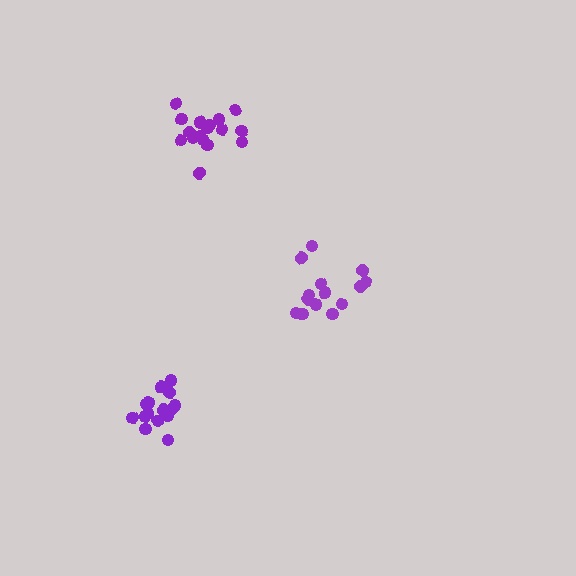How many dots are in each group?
Group 1: 16 dots, Group 2: 14 dots, Group 3: 17 dots (47 total).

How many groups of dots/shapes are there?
There are 3 groups.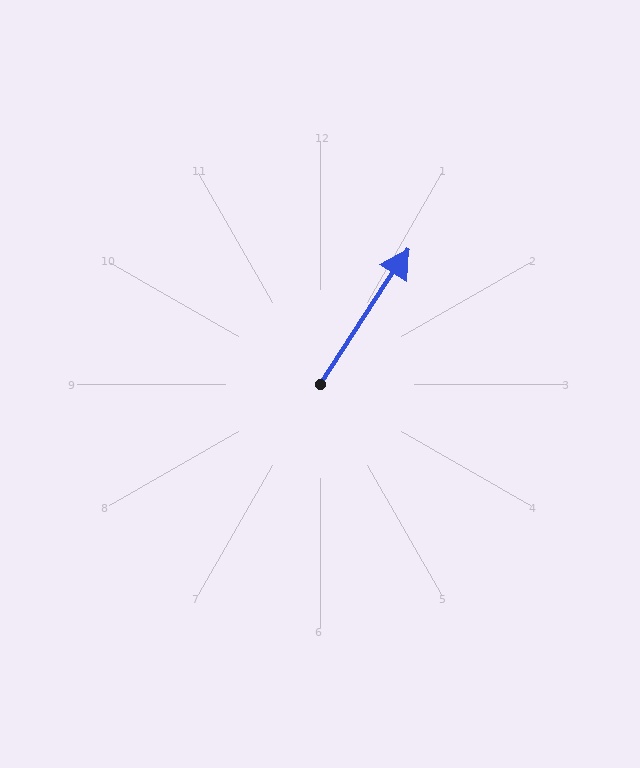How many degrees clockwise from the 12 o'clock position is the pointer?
Approximately 33 degrees.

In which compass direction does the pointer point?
Northeast.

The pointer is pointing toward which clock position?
Roughly 1 o'clock.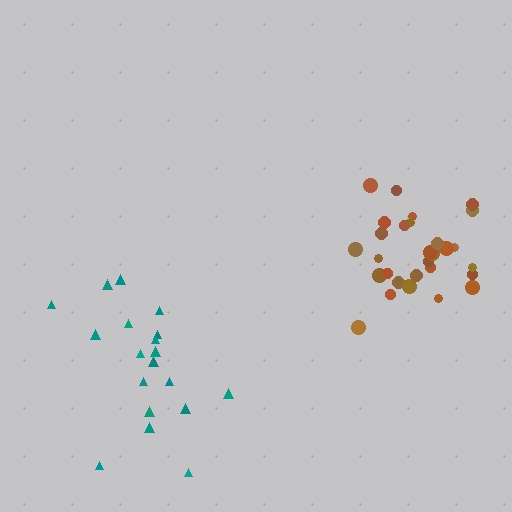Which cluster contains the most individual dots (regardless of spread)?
Brown (29).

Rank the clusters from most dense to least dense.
brown, teal.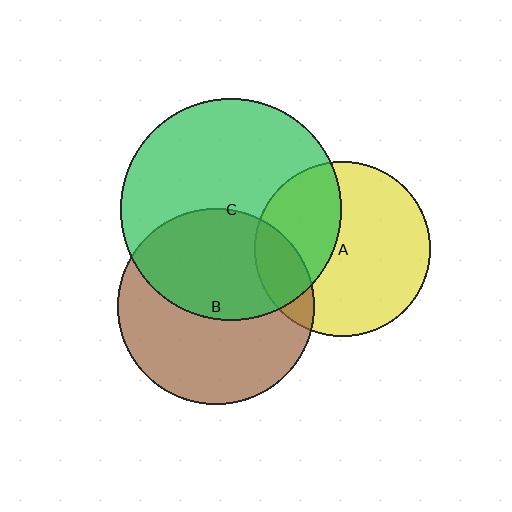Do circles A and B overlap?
Yes.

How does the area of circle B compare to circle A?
Approximately 1.2 times.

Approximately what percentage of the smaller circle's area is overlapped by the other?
Approximately 15%.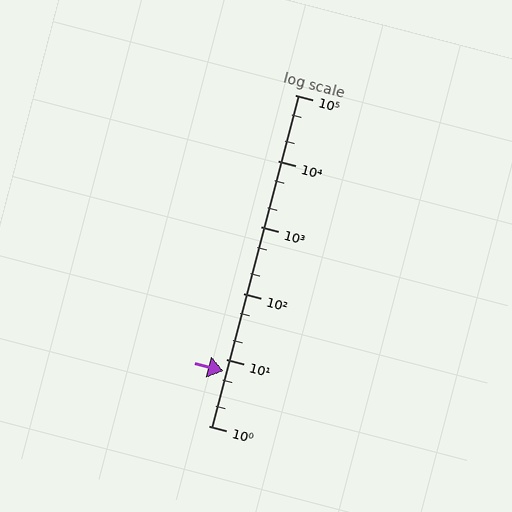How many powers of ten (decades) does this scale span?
The scale spans 5 decades, from 1 to 100000.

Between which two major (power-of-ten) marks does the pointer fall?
The pointer is between 1 and 10.